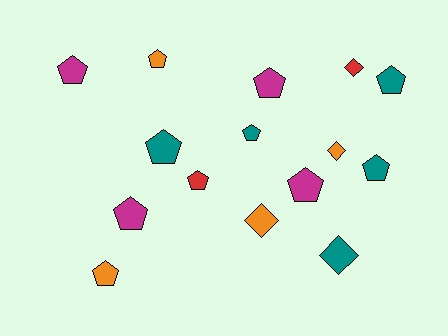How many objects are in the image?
There are 15 objects.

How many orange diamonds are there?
There are 2 orange diamonds.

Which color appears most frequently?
Teal, with 5 objects.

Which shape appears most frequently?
Pentagon, with 11 objects.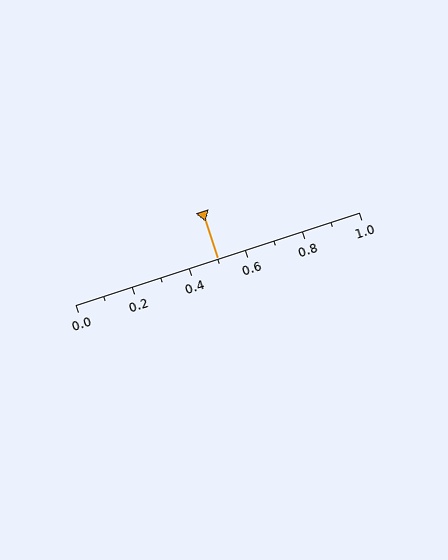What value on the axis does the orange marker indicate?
The marker indicates approximately 0.5.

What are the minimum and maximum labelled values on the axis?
The axis runs from 0.0 to 1.0.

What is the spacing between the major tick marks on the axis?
The major ticks are spaced 0.2 apart.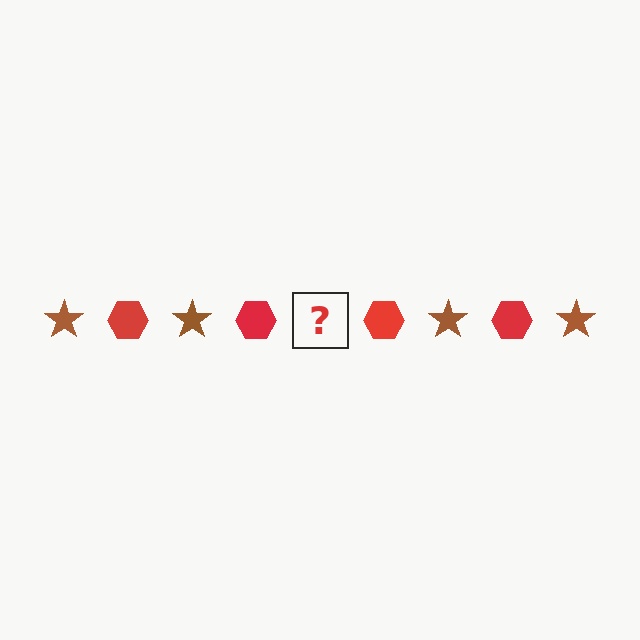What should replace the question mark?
The question mark should be replaced with a brown star.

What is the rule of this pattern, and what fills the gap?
The rule is that the pattern alternates between brown star and red hexagon. The gap should be filled with a brown star.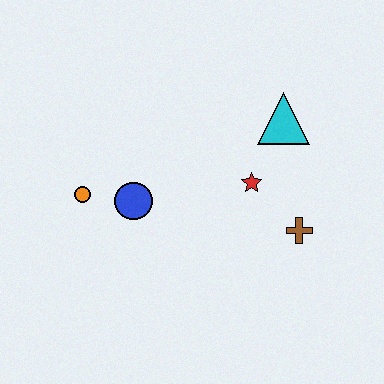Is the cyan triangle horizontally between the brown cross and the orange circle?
Yes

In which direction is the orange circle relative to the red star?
The orange circle is to the left of the red star.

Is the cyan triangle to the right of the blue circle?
Yes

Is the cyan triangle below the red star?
No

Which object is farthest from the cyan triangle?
The orange circle is farthest from the cyan triangle.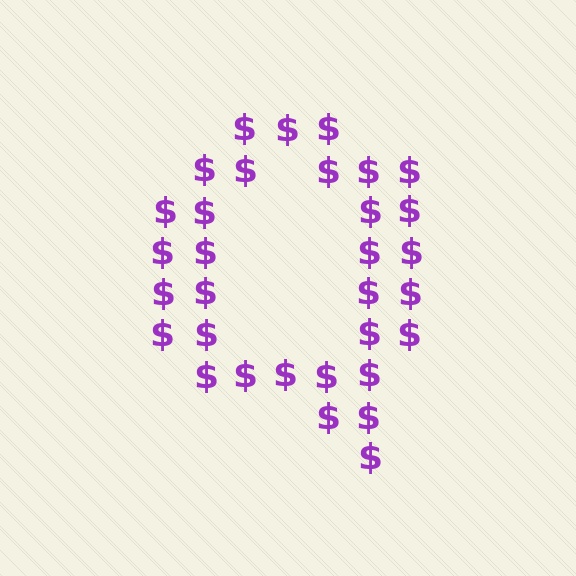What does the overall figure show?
The overall figure shows the letter Q.